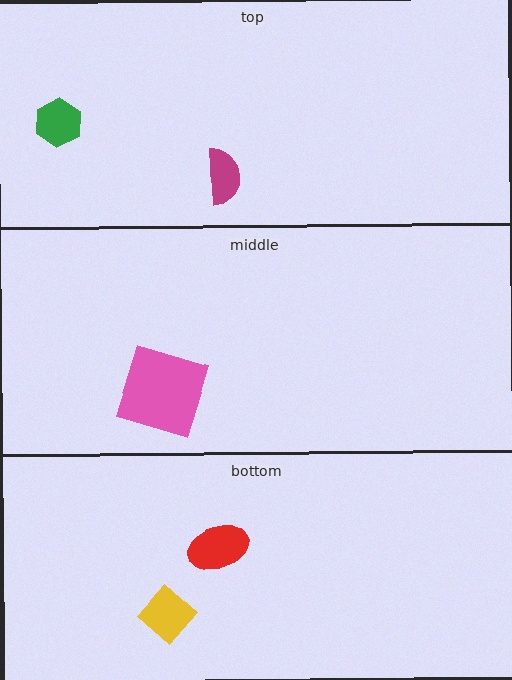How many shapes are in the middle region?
1.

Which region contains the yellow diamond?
The bottom region.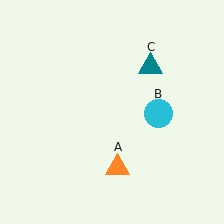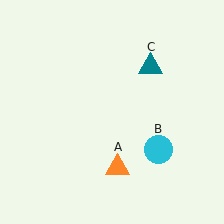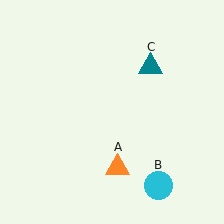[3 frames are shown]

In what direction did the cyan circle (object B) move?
The cyan circle (object B) moved down.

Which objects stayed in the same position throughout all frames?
Orange triangle (object A) and teal triangle (object C) remained stationary.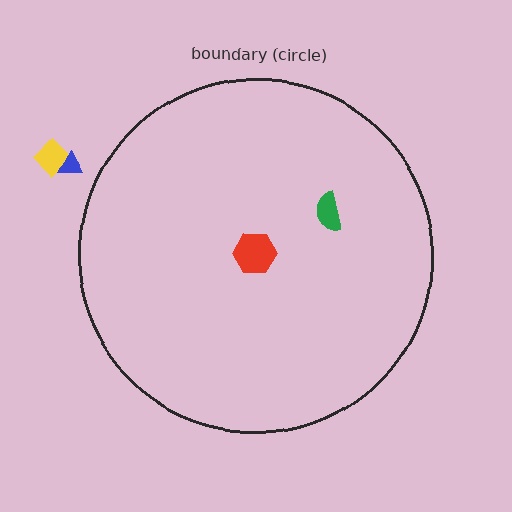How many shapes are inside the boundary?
2 inside, 2 outside.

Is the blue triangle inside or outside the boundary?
Outside.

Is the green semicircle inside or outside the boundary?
Inside.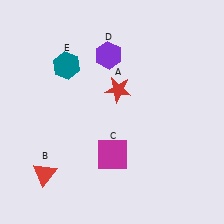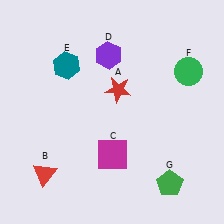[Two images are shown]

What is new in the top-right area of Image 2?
A green circle (F) was added in the top-right area of Image 2.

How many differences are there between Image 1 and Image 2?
There are 2 differences between the two images.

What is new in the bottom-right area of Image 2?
A green pentagon (G) was added in the bottom-right area of Image 2.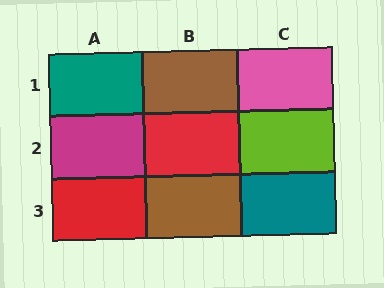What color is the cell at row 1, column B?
Brown.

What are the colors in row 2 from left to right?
Magenta, red, lime.